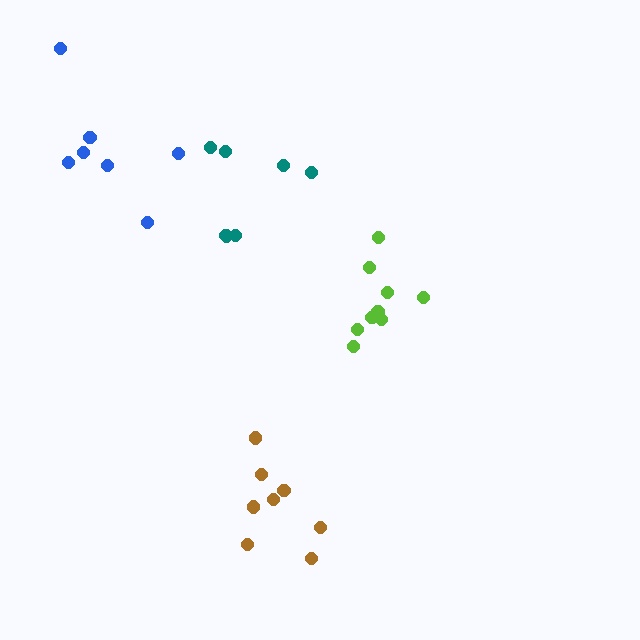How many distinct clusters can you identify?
There are 4 distinct clusters.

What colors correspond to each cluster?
The clusters are colored: brown, teal, blue, lime.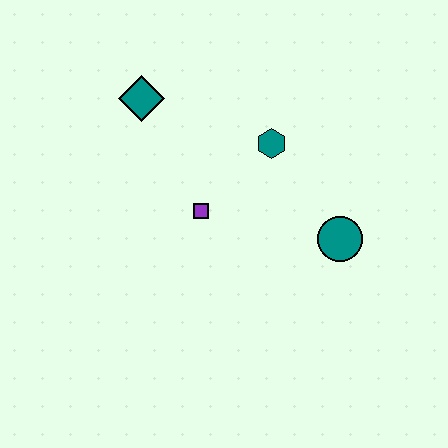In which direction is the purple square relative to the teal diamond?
The purple square is below the teal diamond.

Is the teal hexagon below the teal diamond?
Yes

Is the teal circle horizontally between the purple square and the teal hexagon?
No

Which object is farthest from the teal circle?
The teal diamond is farthest from the teal circle.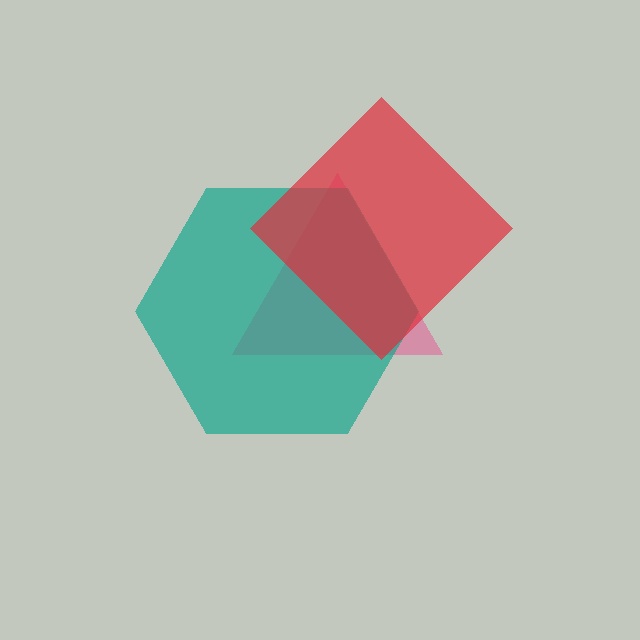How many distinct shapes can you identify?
There are 3 distinct shapes: a pink triangle, a teal hexagon, a red diamond.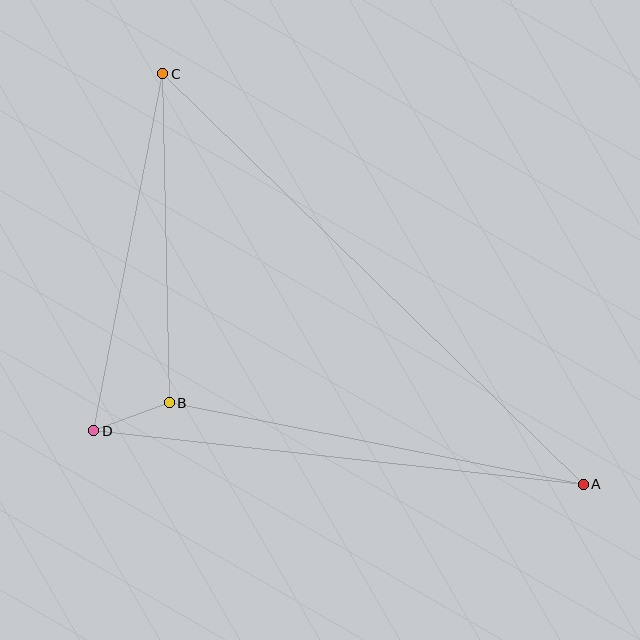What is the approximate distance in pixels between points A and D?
The distance between A and D is approximately 493 pixels.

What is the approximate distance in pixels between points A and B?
The distance between A and B is approximately 422 pixels.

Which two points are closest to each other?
Points B and D are closest to each other.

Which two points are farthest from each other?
Points A and C are farthest from each other.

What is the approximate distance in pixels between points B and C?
The distance between B and C is approximately 329 pixels.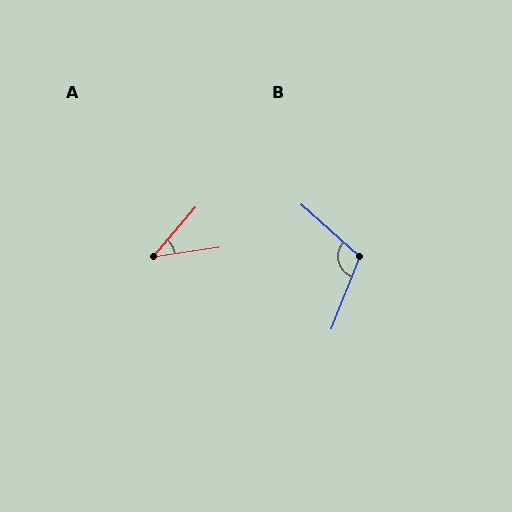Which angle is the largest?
B, at approximately 110 degrees.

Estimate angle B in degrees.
Approximately 110 degrees.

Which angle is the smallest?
A, at approximately 41 degrees.